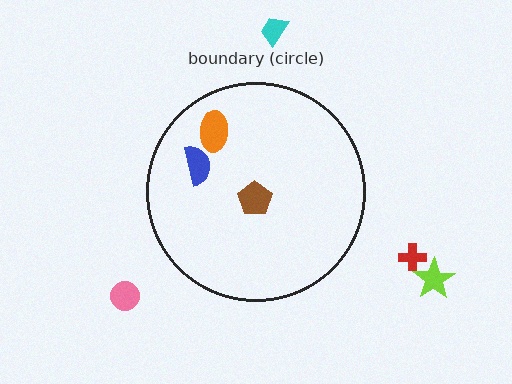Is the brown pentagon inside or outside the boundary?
Inside.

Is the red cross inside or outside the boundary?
Outside.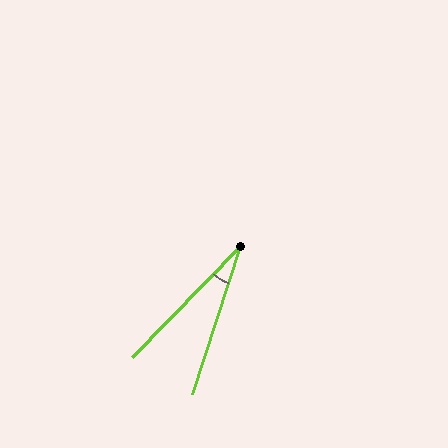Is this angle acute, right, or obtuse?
It is acute.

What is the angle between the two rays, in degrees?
Approximately 26 degrees.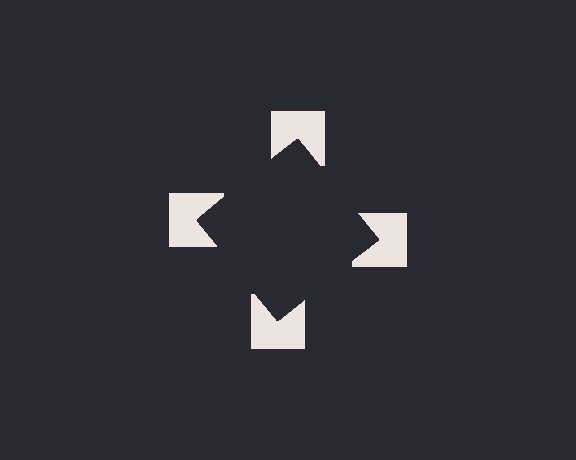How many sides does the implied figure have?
4 sides.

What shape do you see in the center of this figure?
An illusory square — its edges are inferred from the aligned wedge cuts in the notched squares, not physically drawn.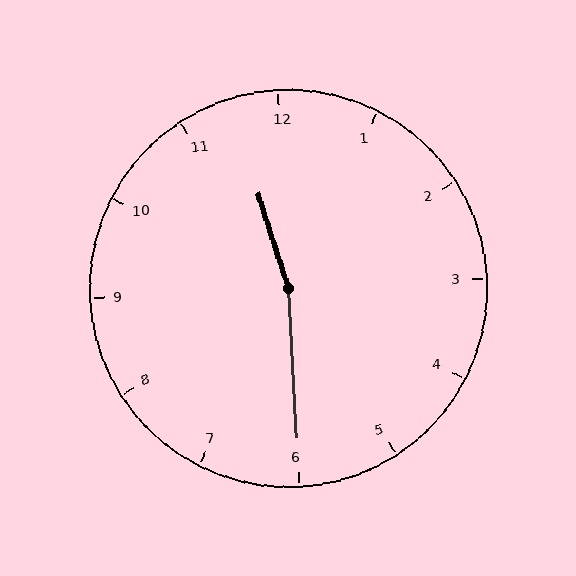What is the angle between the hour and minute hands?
Approximately 165 degrees.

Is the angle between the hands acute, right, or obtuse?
It is obtuse.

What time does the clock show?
11:30.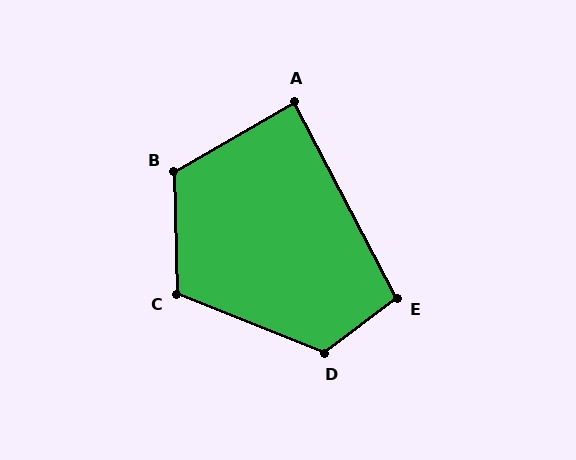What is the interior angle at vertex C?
Approximately 113 degrees (obtuse).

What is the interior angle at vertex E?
Approximately 100 degrees (obtuse).